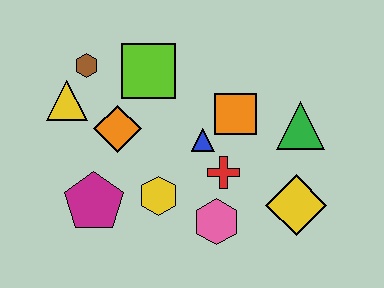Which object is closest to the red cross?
The blue triangle is closest to the red cross.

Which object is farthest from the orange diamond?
The yellow diamond is farthest from the orange diamond.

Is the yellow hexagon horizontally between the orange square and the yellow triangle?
Yes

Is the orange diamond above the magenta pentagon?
Yes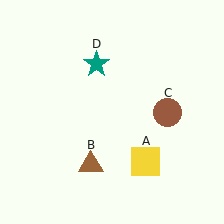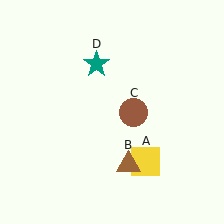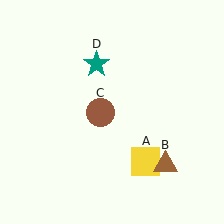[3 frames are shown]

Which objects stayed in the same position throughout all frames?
Yellow square (object A) and teal star (object D) remained stationary.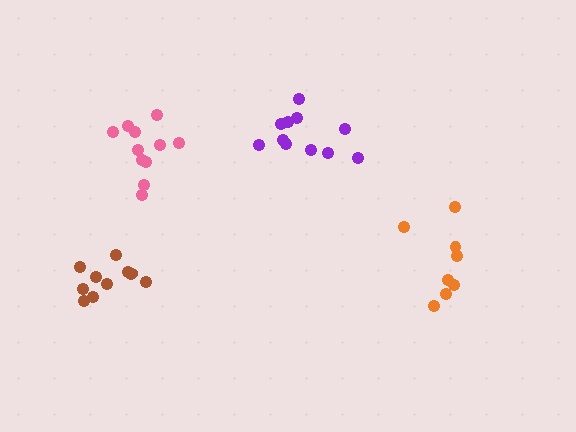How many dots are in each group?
Group 1: 8 dots, Group 2: 11 dots, Group 3: 11 dots, Group 4: 11 dots (41 total).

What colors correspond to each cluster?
The clusters are colored: orange, brown, pink, purple.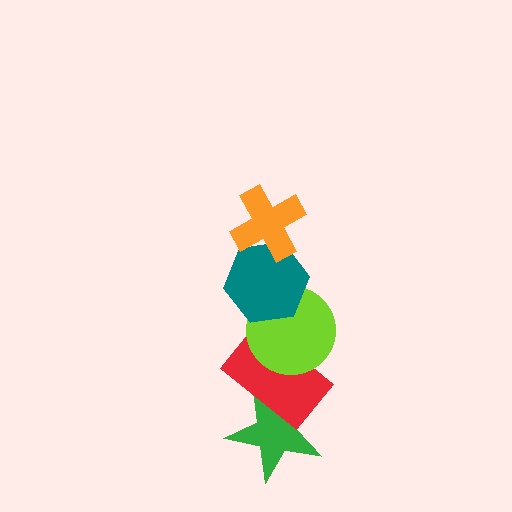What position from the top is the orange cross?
The orange cross is 1st from the top.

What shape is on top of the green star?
The red rectangle is on top of the green star.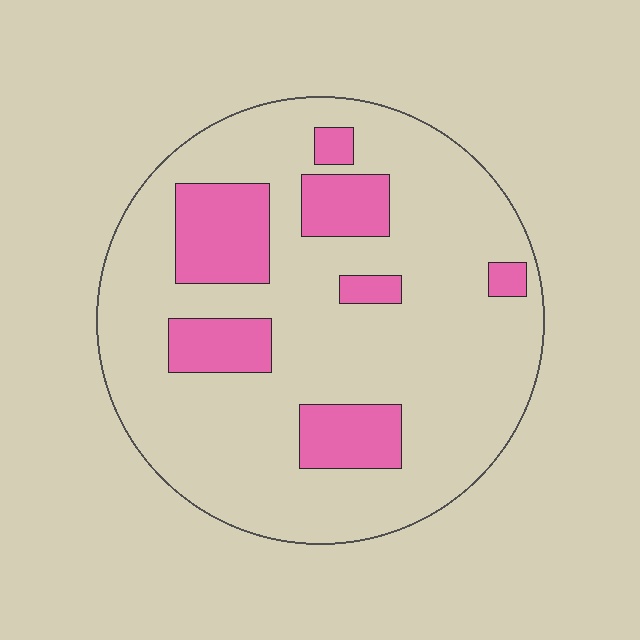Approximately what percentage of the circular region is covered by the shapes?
Approximately 20%.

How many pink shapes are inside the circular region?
7.